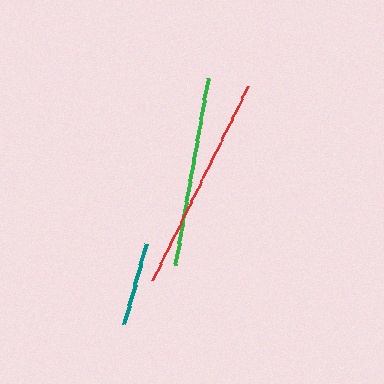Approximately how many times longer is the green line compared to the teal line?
The green line is approximately 2.3 times the length of the teal line.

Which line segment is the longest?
The red line is the longest at approximately 217 pixels.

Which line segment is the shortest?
The teal line is the shortest at approximately 83 pixels.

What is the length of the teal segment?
The teal segment is approximately 83 pixels long.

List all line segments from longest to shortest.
From longest to shortest: red, green, teal.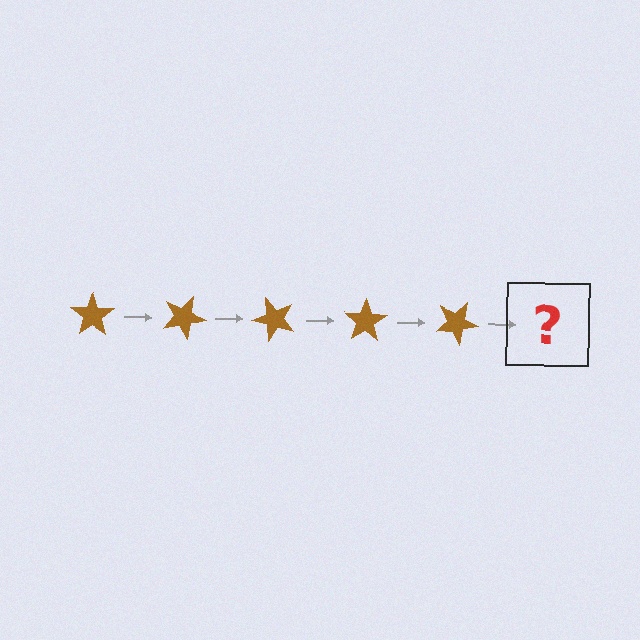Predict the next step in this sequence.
The next step is a brown star rotated 125 degrees.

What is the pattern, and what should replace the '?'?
The pattern is that the star rotates 25 degrees each step. The '?' should be a brown star rotated 125 degrees.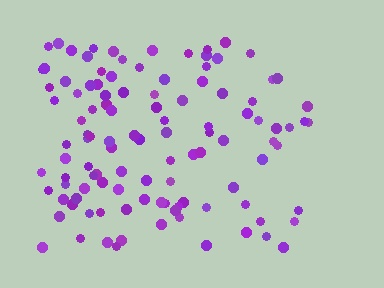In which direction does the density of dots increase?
From right to left, with the left side densest.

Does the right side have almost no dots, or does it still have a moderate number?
Still a moderate number, just noticeably fewer than the left.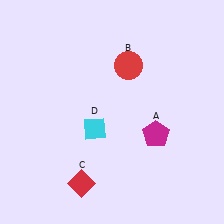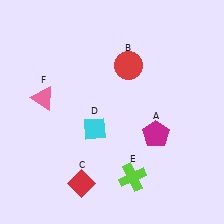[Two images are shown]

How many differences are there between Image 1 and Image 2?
There are 2 differences between the two images.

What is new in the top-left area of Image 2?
A pink triangle (F) was added in the top-left area of Image 2.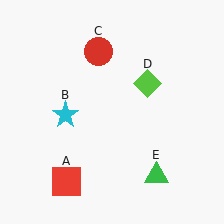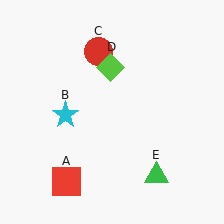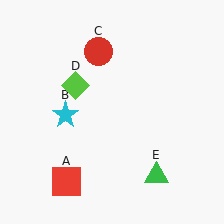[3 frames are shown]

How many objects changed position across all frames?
1 object changed position: lime diamond (object D).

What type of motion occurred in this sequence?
The lime diamond (object D) rotated counterclockwise around the center of the scene.